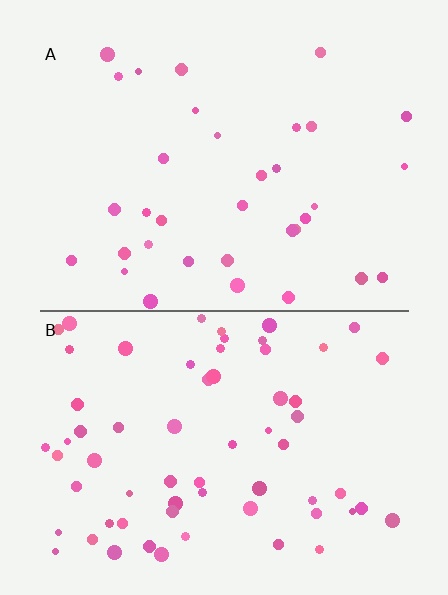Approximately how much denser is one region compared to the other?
Approximately 1.9× — region B over region A.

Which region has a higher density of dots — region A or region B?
B (the bottom).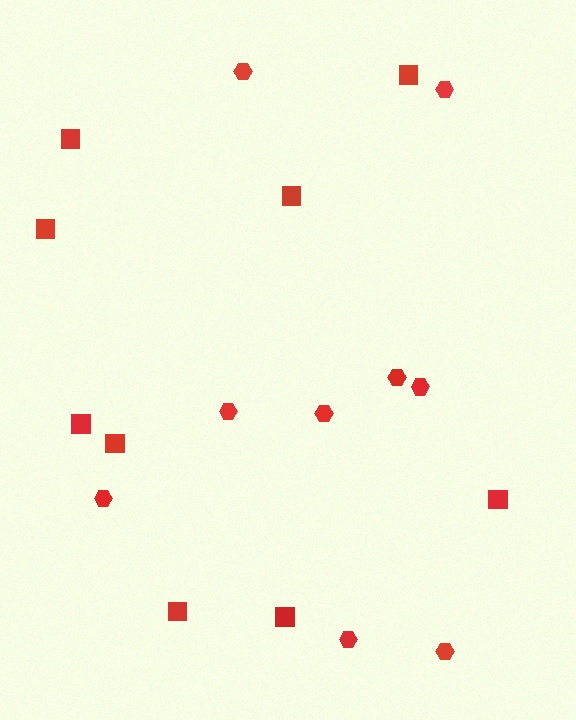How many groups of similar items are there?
There are 2 groups: one group of squares (9) and one group of hexagons (9).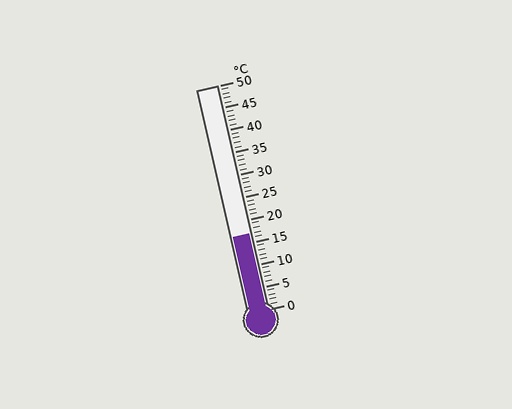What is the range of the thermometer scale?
The thermometer scale ranges from 0°C to 50°C.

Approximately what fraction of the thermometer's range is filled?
The thermometer is filled to approximately 35% of its range.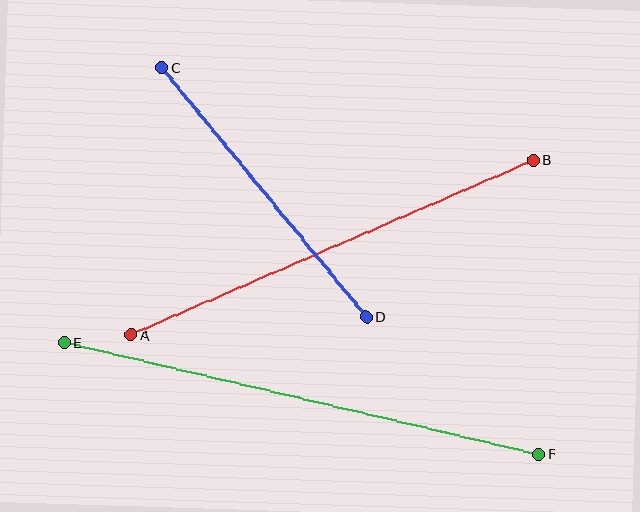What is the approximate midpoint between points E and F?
The midpoint is at approximately (301, 398) pixels.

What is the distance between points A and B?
The distance is approximately 439 pixels.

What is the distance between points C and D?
The distance is approximately 322 pixels.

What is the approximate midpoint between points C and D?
The midpoint is at approximately (264, 192) pixels.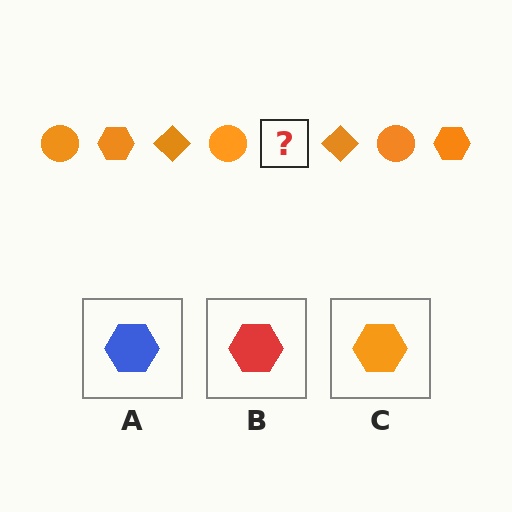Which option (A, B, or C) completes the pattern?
C.